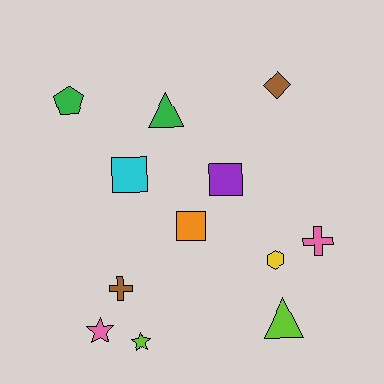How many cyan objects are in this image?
There is 1 cyan object.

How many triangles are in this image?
There are 2 triangles.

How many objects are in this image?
There are 12 objects.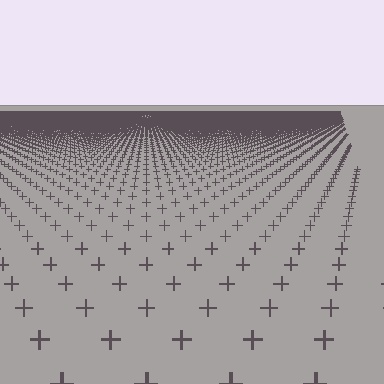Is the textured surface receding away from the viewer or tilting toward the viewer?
The surface is receding away from the viewer. Texture elements get smaller and denser toward the top.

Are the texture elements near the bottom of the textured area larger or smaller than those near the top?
Larger. Near the bottom, elements are closer to the viewer and appear at a bigger on-screen size.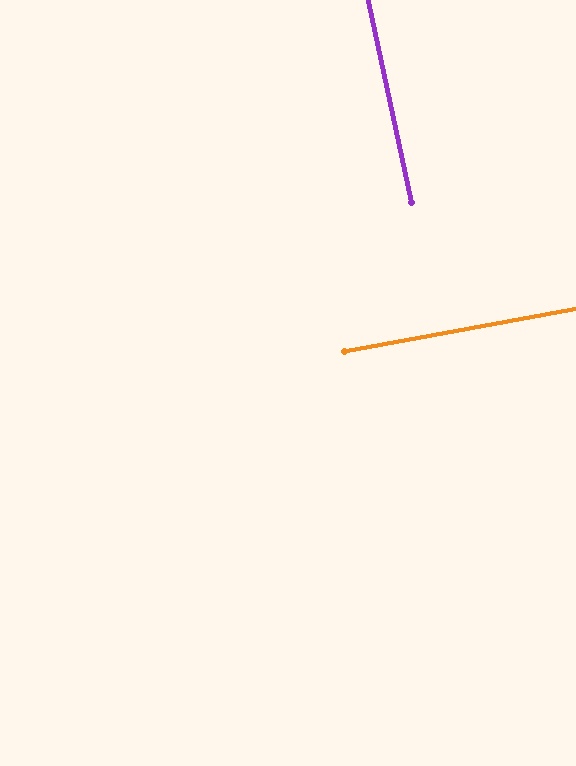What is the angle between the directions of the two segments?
Approximately 88 degrees.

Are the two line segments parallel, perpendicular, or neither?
Perpendicular — they meet at approximately 88°.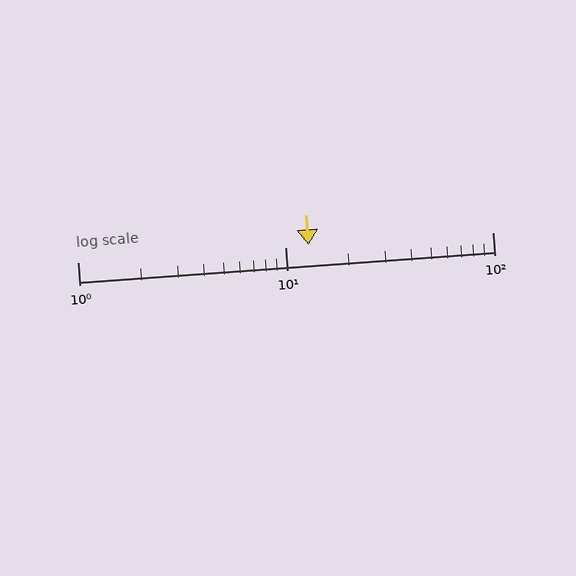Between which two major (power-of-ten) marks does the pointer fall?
The pointer is between 10 and 100.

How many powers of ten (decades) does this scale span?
The scale spans 2 decades, from 1 to 100.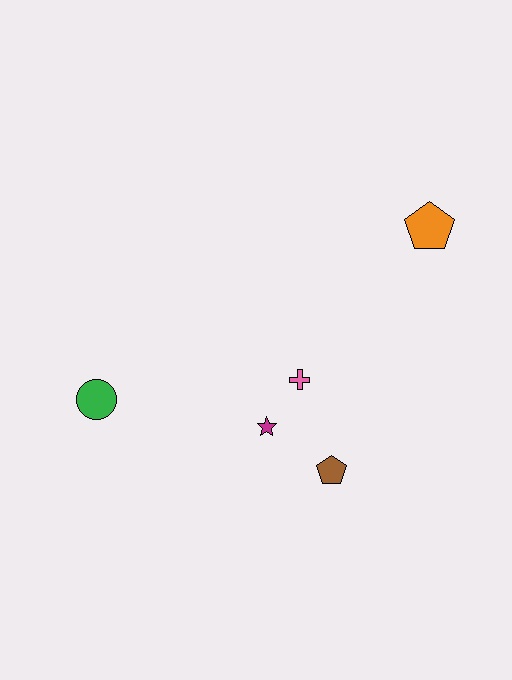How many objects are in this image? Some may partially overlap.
There are 5 objects.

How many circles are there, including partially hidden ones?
There is 1 circle.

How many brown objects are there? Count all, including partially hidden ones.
There is 1 brown object.